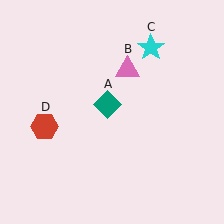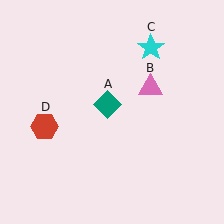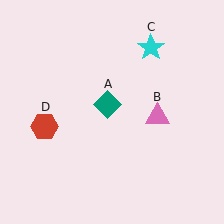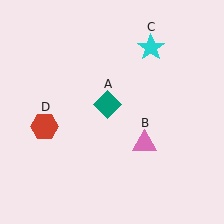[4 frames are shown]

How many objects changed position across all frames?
1 object changed position: pink triangle (object B).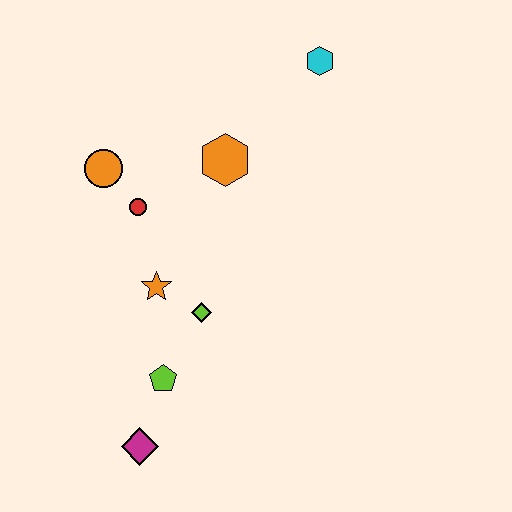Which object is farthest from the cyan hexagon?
The magenta diamond is farthest from the cyan hexagon.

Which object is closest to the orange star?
The lime diamond is closest to the orange star.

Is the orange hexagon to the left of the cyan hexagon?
Yes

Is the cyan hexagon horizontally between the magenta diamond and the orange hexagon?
No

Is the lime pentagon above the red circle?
No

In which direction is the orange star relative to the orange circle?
The orange star is below the orange circle.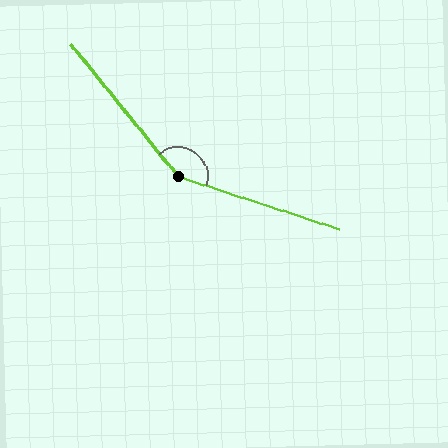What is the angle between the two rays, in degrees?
Approximately 147 degrees.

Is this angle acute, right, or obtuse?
It is obtuse.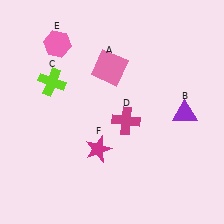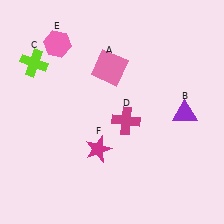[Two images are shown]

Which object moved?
The lime cross (C) moved up.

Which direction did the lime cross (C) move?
The lime cross (C) moved up.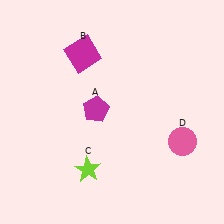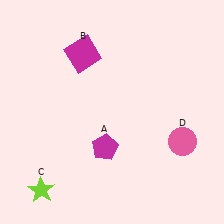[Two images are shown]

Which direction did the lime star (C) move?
The lime star (C) moved left.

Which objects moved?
The objects that moved are: the magenta pentagon (A), the lime star (C).